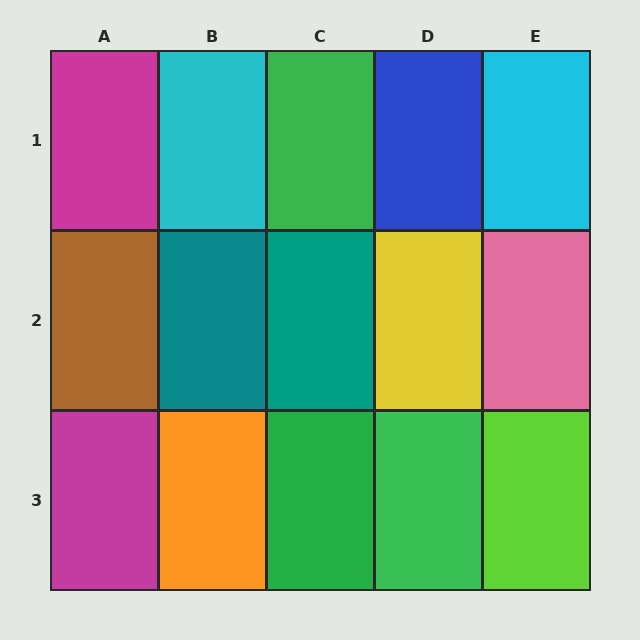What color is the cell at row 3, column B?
Orange.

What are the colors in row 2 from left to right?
Brown, teal, teal, yellow, pink.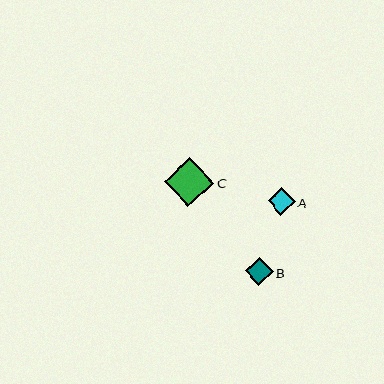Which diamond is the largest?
Diamond C is the largest with a size of approximately 50 pixels.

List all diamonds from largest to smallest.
From largest to smallest: C, B, A.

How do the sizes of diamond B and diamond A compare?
Diamond B and diamond A are approximately the same size.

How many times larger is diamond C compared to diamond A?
Diamond C is approximately 1.8 times the size of diamond A.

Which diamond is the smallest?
Diamond A is the smallest with a size of approximately 27 pixels.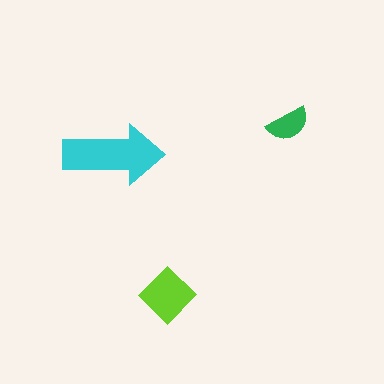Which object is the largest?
The cyan arrow.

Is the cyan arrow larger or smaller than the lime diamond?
Larger.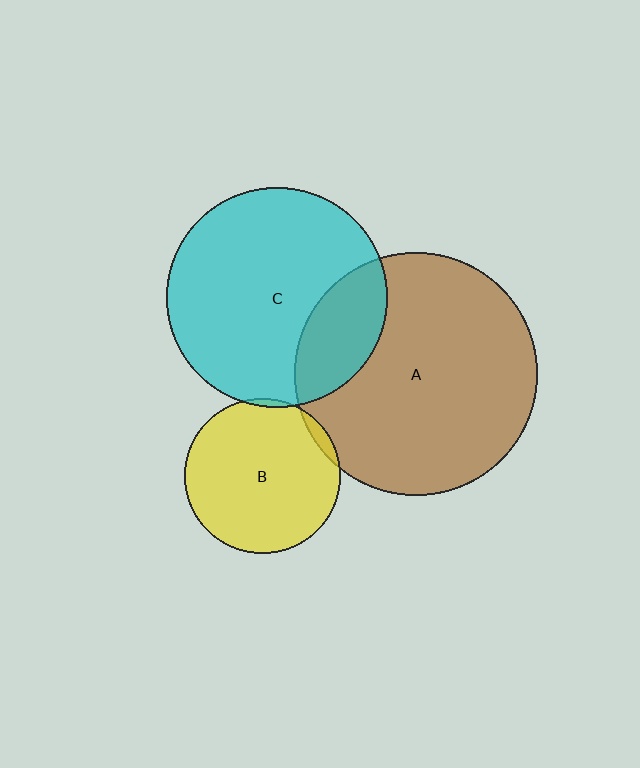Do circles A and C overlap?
Yes.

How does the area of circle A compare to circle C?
Approximately 1.2 times.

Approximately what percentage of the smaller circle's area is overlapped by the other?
Approximately 20%.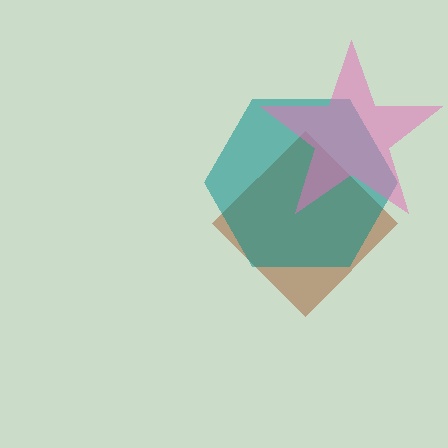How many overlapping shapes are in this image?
There are 3 overlapping shapes in the image.